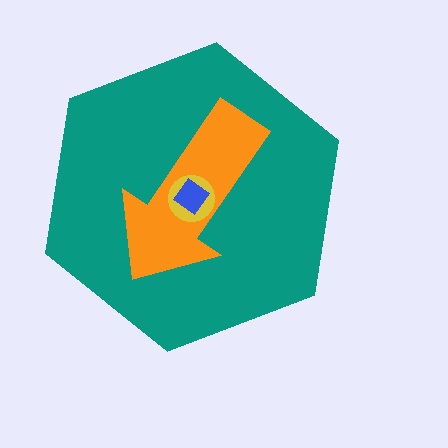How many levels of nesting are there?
4.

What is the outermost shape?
The teal hexagon.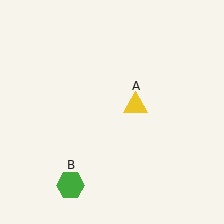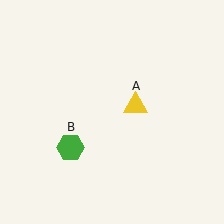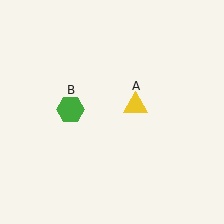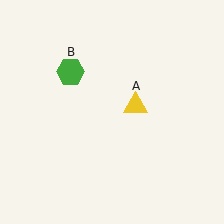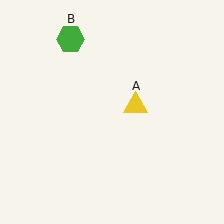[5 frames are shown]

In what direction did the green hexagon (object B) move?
The green hexagon (object B) moved up.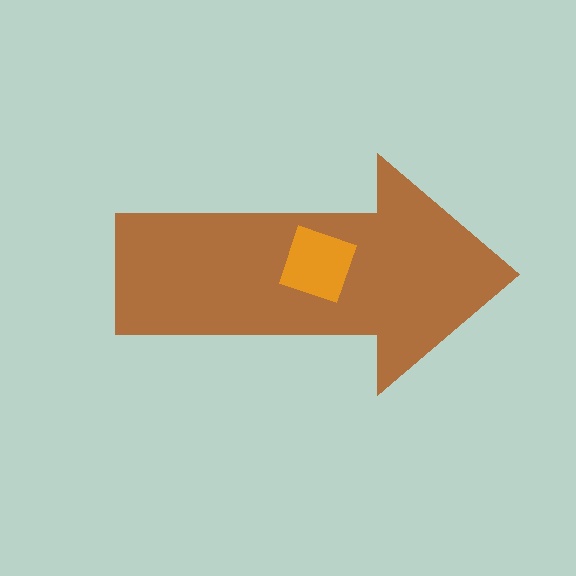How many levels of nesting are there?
2.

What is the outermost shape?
The brown arrow.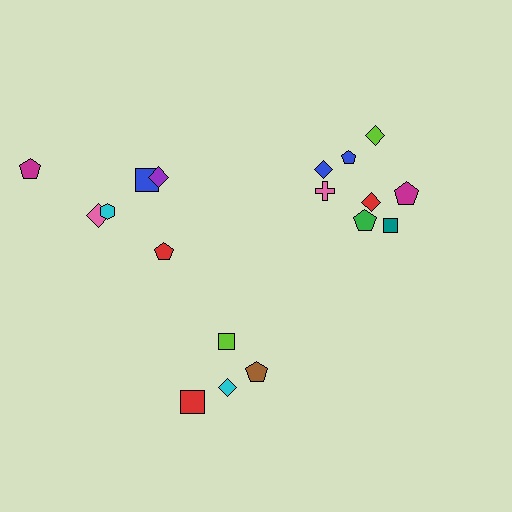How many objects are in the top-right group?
There are 8 objects.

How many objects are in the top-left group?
There are 6 objects.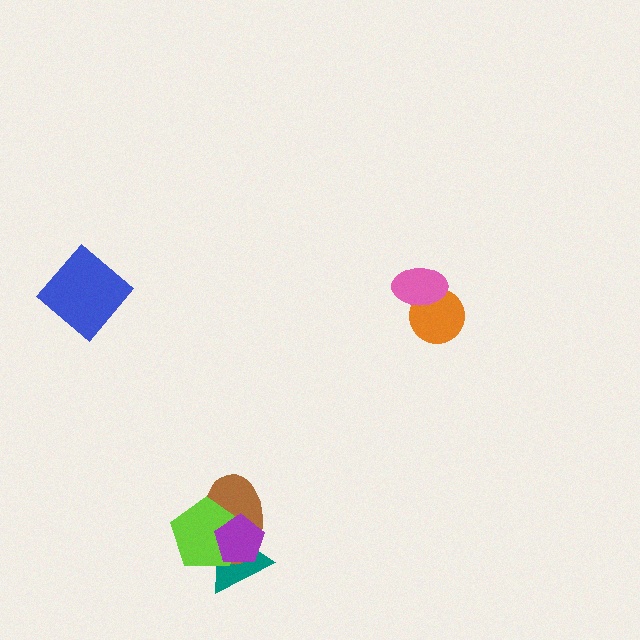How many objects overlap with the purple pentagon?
3 objects overlap with the purple pentagon.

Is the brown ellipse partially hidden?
Yes, it is partially covered by another shape.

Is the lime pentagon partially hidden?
Yes, it is partially covered by another shape.